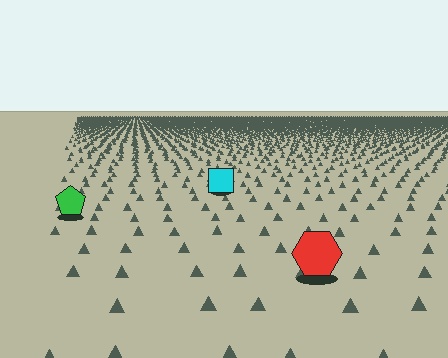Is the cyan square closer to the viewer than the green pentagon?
No. The green pentagon is closer — you can tell from the texture gradient: the ground texture is coarser near it.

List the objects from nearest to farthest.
From nearest to farthest: the red hexagon, the green pentagon, the cyan square.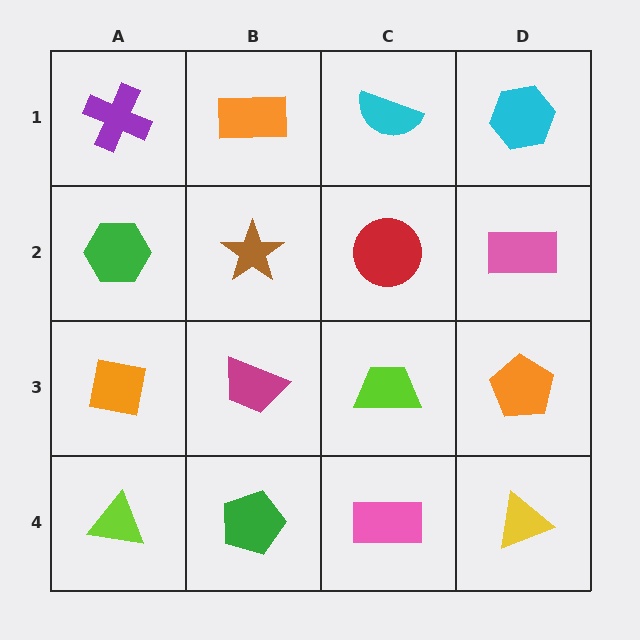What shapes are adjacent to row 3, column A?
A green hexagon (row 2, column A), a lime triangle (row 4, column A), a magenta trapezoid (row 3, column B).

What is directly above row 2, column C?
A cyan semicircle.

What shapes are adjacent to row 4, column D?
An orange pentagon (row 3, column D), a pink rectangle (row 4, column C).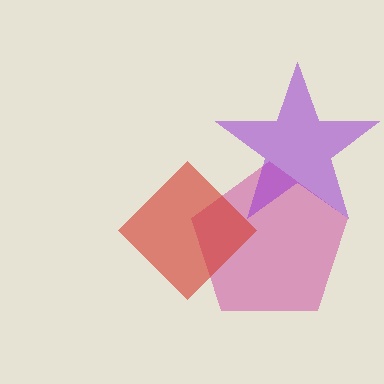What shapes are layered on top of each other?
The layered shapes are: a magenta pentagon, a purple star, a red diamond.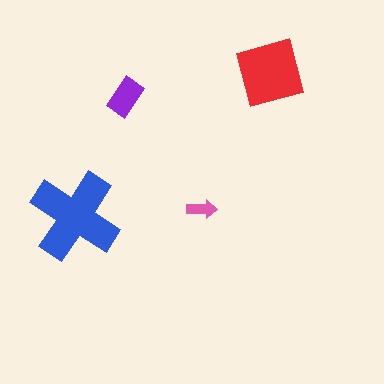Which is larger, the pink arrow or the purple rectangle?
The purple rectangle.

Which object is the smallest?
The pink arrow.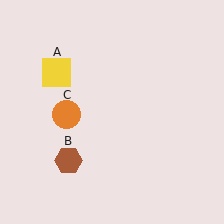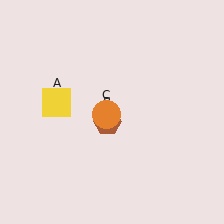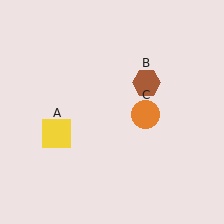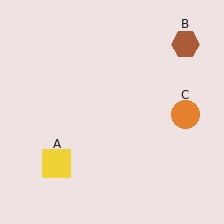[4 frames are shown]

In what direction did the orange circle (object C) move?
The orange circle (object C) moved right.